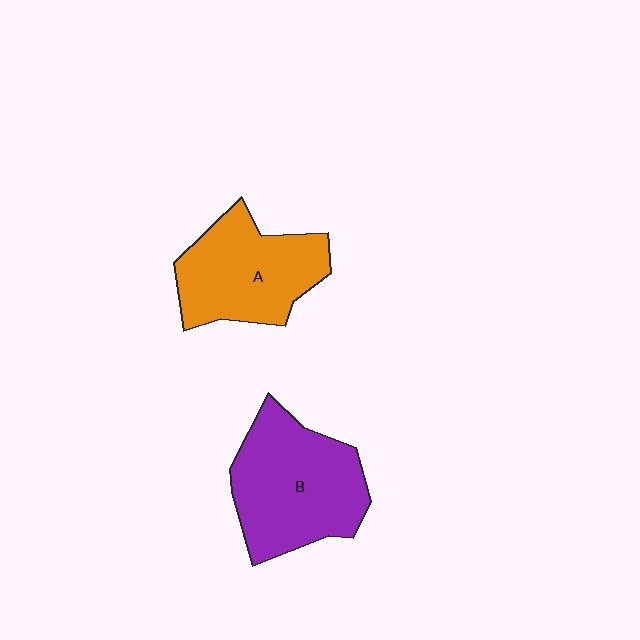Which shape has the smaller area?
Shape A (orange).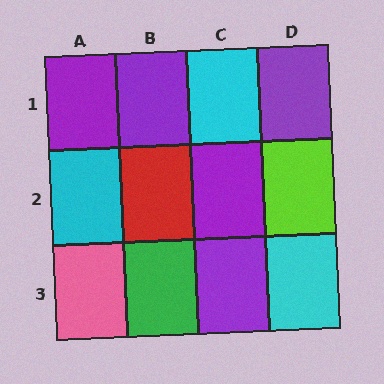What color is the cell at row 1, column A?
Purple.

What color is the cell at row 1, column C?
Cyan.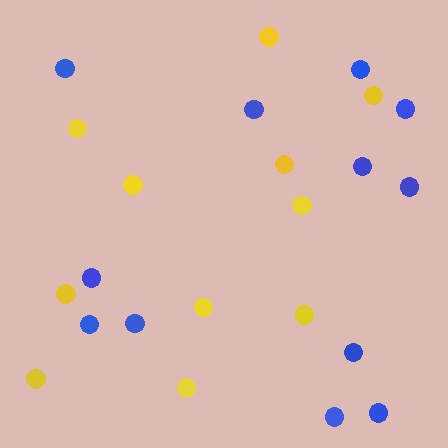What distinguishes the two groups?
There are 2 groups: one group of blue circles (12) and one group of yellow circles (11).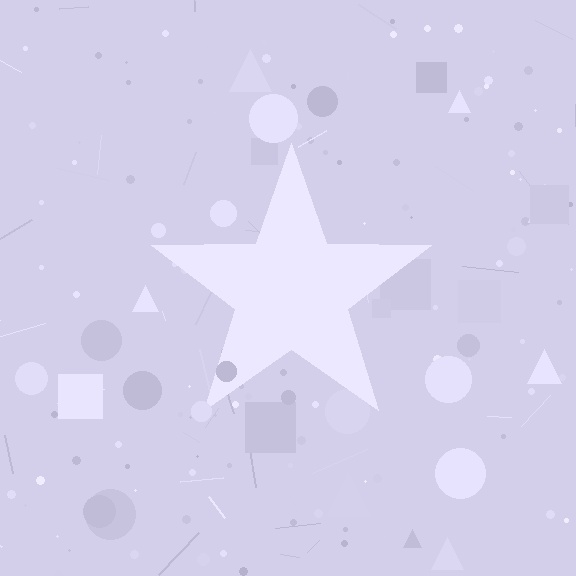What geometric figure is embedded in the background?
A star is embedded in the background.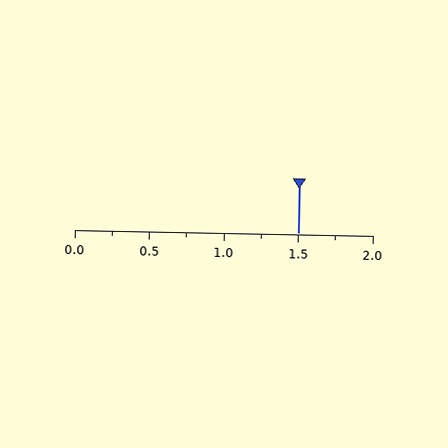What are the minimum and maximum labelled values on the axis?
The axis runs from 0.0 to 2.0.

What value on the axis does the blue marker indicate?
The marker indicates approximately 1.5.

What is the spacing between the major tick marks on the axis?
The major ticks are spaced 0.5 apart.